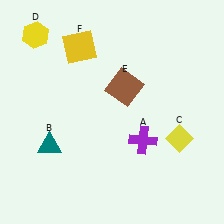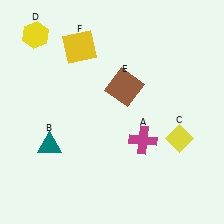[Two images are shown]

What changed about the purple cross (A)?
In Image 1, A is purple. In Image 2, it changed to magenta.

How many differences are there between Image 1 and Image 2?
There is 1 difference between the two images.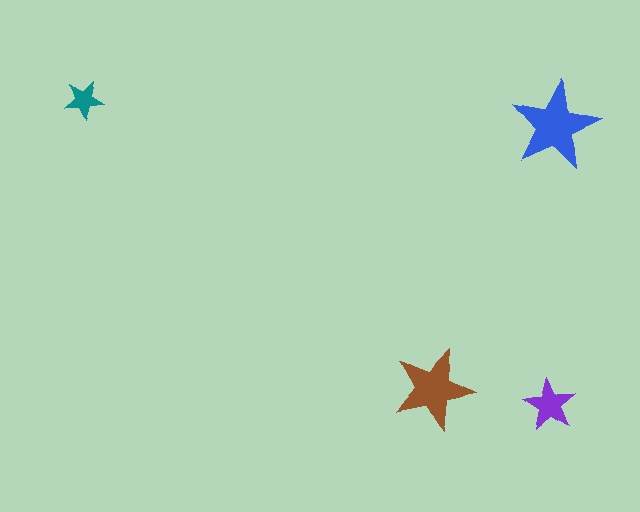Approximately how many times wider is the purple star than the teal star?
About 1.5 times wider.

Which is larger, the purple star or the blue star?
The blue one.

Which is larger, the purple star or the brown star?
The brown one.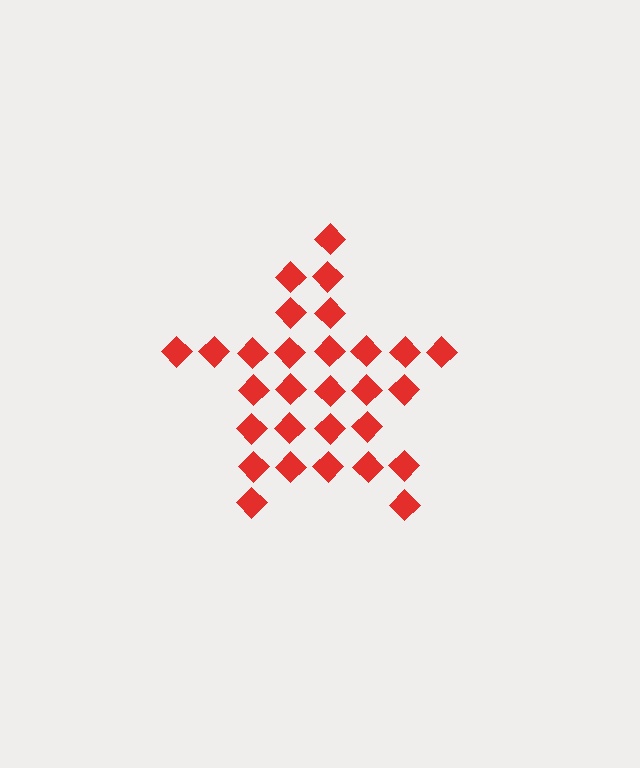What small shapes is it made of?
It is made of small diamonds.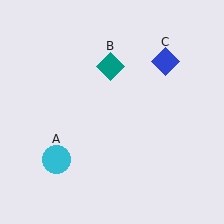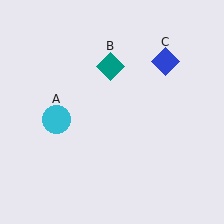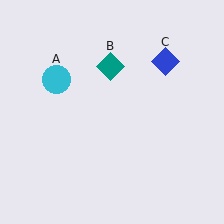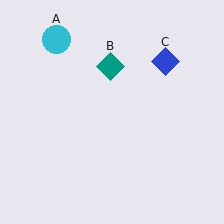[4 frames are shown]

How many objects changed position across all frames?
1 object changed position: cyan circle (object A).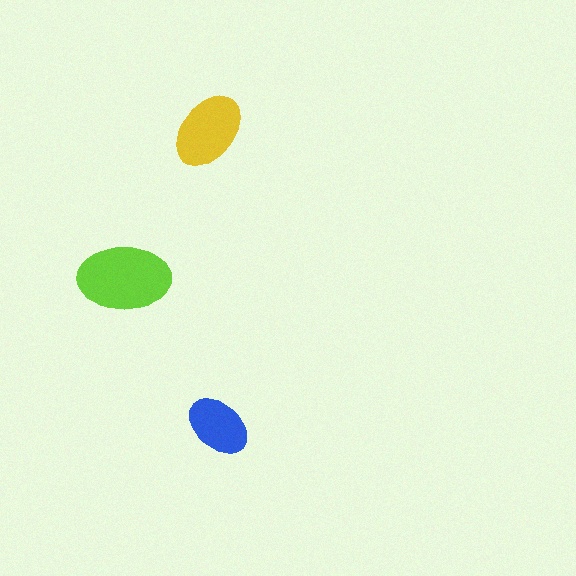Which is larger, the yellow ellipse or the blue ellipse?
The yellow one.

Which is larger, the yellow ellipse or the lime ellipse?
The lime one.